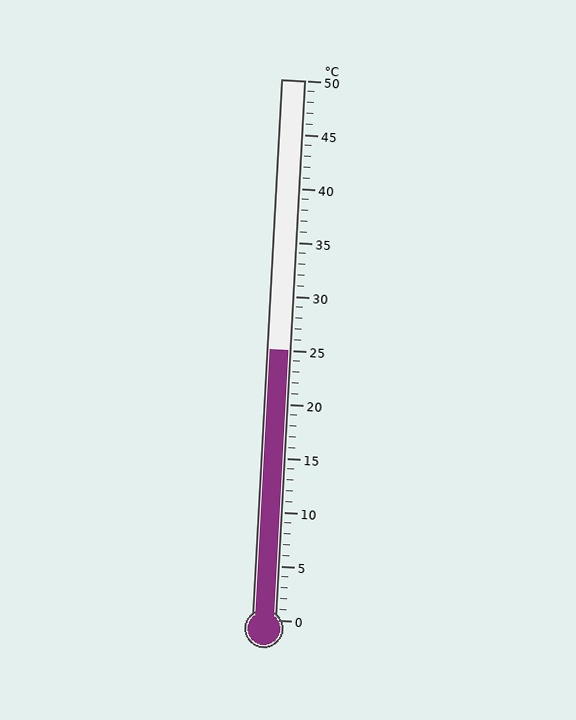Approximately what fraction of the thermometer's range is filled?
The thermometer is filled to approximately 50% of its range.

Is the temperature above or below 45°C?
The temperature is below 45°C.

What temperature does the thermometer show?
The thermometer shows approximately 25°C.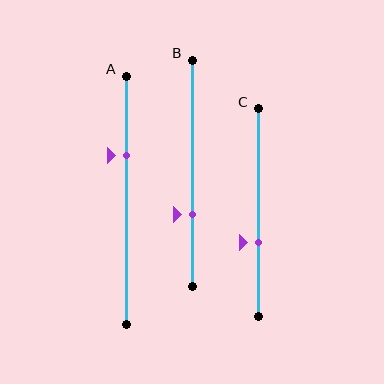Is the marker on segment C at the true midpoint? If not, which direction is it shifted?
No, the marker on segment C is shifted downward by about 14% of the segment length.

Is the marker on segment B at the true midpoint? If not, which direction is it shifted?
No, the marker on segment B is shifted downward by about 18% of the segment length.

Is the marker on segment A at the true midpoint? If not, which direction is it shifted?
No, the marker on segment A is shifted upward by about 18% of the segment length.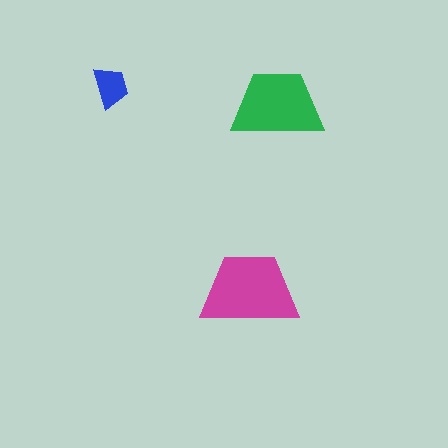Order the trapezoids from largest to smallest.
the magenta one, the green one, the blue one.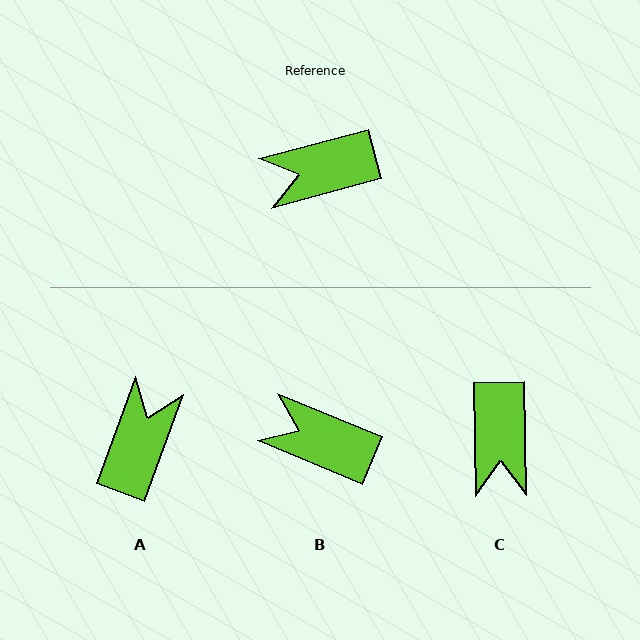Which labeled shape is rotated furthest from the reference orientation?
A, about 125 degrees away.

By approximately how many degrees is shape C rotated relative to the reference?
Approximately 76 degrees counter-clockwise.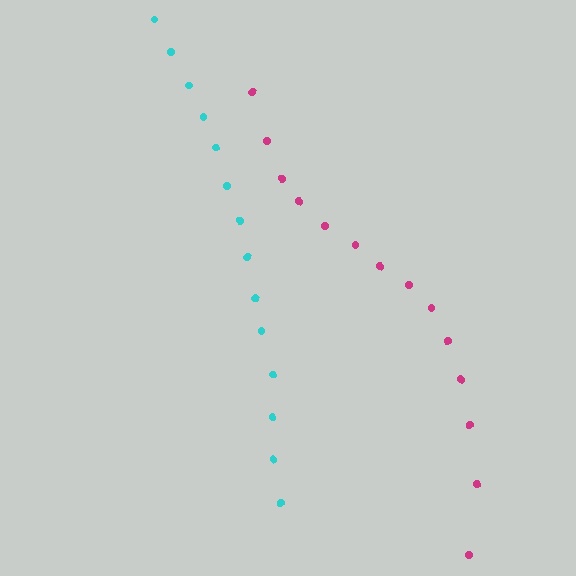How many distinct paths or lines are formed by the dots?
There are 2 distinct paths.